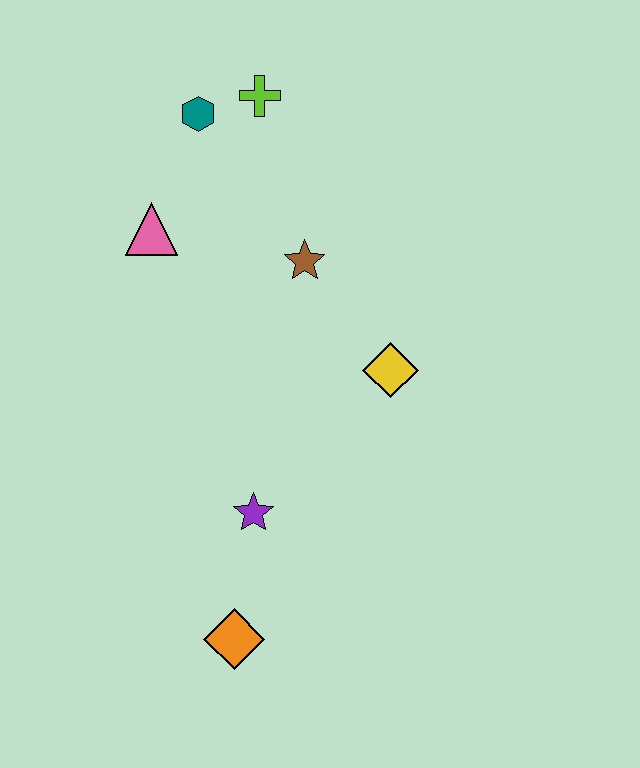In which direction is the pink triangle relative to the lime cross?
The pink triangle is below the lime cross.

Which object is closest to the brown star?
The yellow diamond is closest to the brown star.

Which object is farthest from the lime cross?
The orange diamond is farthest from the lime cross.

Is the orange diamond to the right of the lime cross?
No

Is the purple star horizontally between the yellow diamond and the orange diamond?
Yes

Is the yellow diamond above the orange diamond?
Yes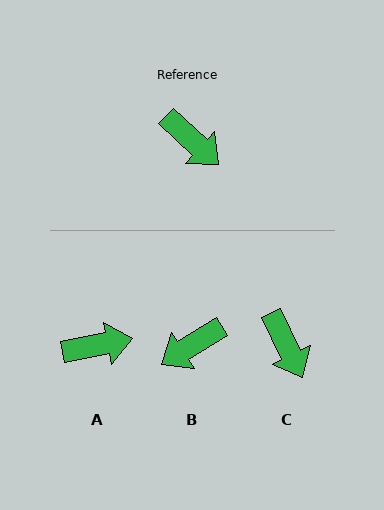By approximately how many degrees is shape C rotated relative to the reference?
Approximately 22 degrees clockwise.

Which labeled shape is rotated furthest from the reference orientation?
B, about 105 degrees away.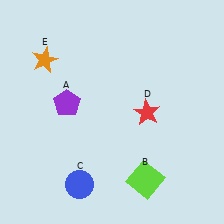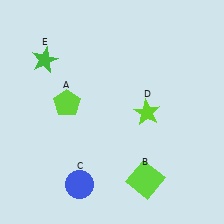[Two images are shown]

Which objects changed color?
A changed from purple to lime. D changed from red to lime. E changed from orange to green.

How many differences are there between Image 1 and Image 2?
There are 3 differences between the two images.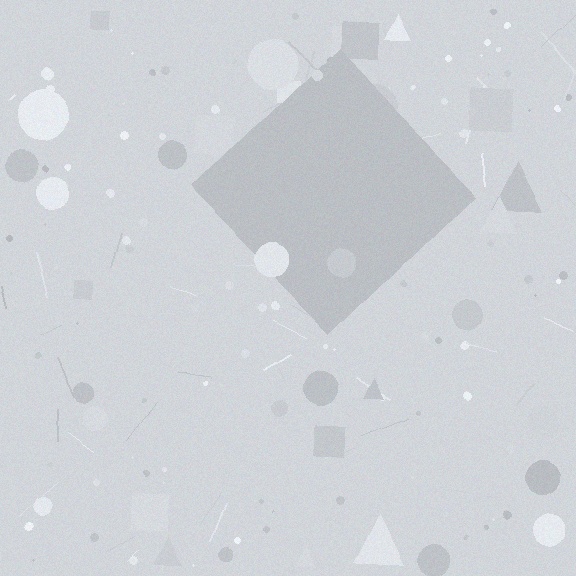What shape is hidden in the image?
A diamond is hidden in the image.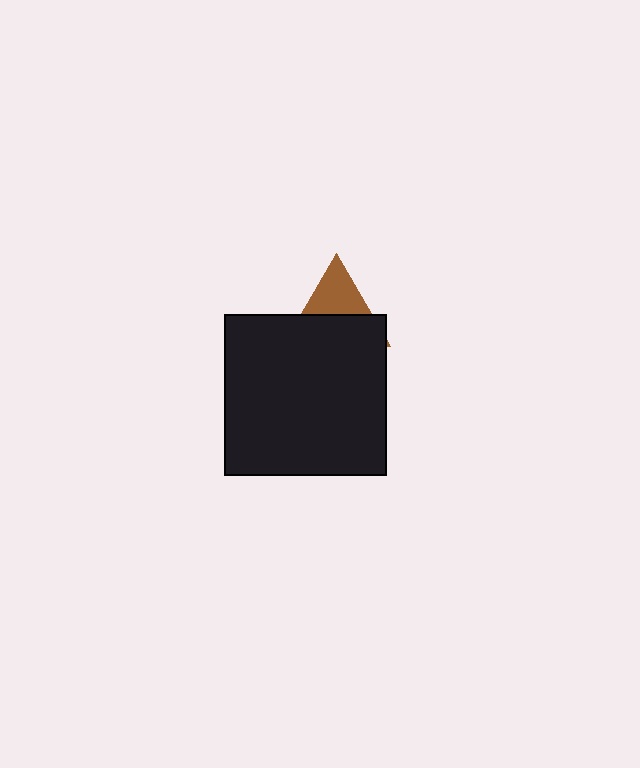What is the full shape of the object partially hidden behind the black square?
The partially hidden object is a brown triangle.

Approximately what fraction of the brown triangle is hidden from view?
Roughly 59% of the brown triangle is hidden behind the black square.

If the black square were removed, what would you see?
You would see the complete brown triangle.